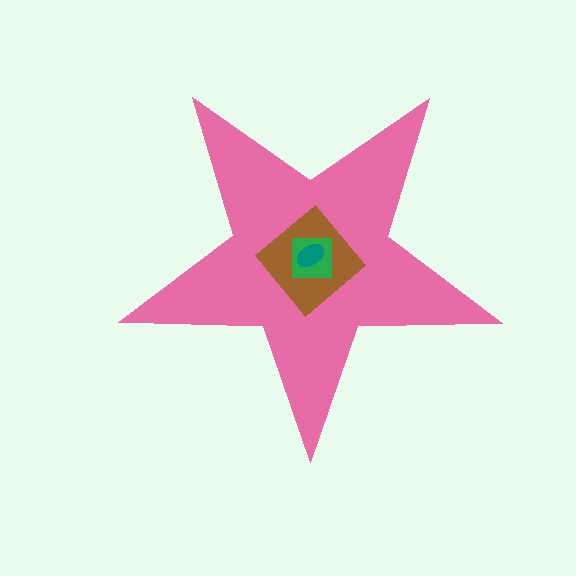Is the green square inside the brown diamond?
Yes.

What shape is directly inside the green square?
The teal ellipse.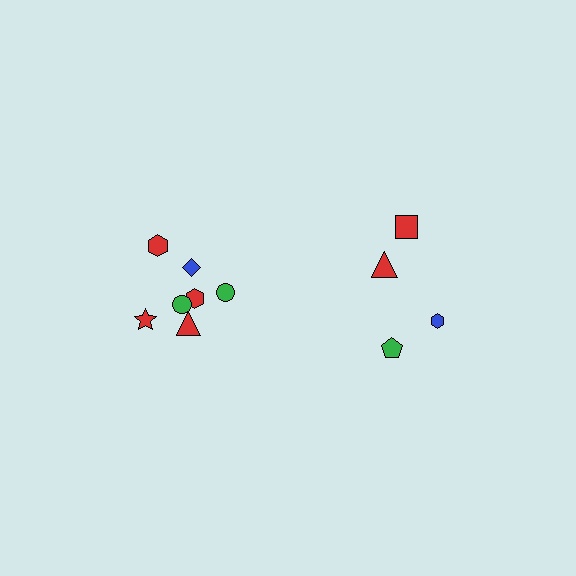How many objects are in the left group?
There are 7 objects.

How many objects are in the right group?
There are 4 objects.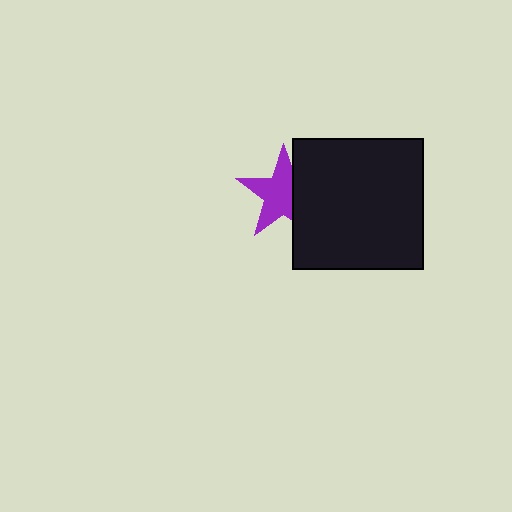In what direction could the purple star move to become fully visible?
The purple star could move left. That would shift it out from behind the black square entirely.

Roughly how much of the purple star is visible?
About half of it is visible (roughly 65%).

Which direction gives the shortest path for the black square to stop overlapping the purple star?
Moving right gives the shortest separation.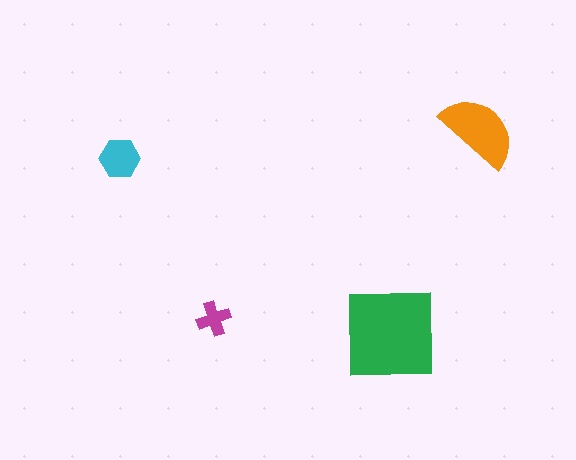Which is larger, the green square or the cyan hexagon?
The green square.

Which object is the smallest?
The magenta cross.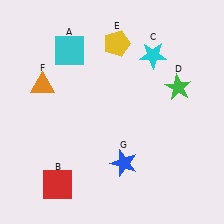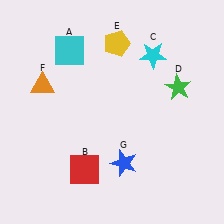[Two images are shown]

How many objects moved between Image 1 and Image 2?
1 object moved between the two images.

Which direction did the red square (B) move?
The red square (B) moved right.